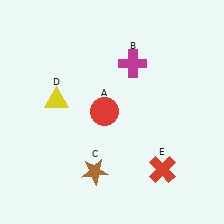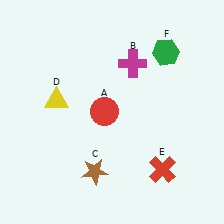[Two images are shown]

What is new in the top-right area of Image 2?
A green hexagon (F) was added in the top-right area of Image 2.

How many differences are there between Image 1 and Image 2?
There is 1 difference between the two images.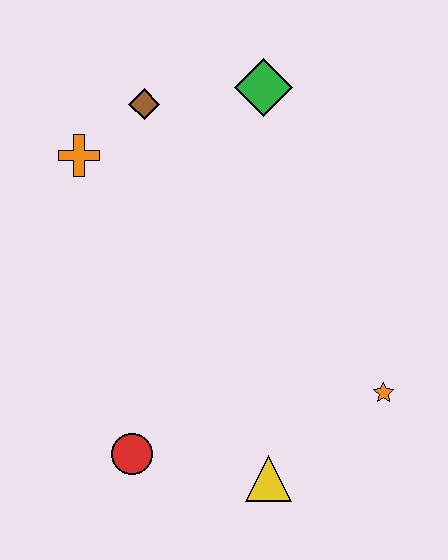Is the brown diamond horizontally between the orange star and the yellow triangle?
No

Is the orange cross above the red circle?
Yes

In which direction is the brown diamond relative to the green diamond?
The brown diamond is to the left of the green diamond.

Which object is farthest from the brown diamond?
The yellow triangle is farthest from the brown diamond.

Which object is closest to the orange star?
The yellow triangle is closest to the orange star.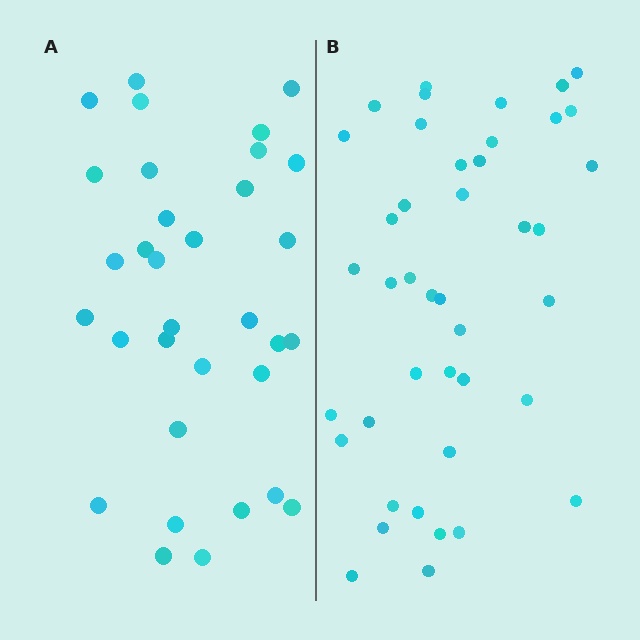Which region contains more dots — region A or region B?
Region B (the right region) has more dots.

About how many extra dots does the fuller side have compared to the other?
Region B has roughly 8 or so more dots than region A.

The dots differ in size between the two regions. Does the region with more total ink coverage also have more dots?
No. Region A has more total ink coverage because its dots are larger, but region B actually contains more individual dots. Total area can be misleading — the number of items is what matters here.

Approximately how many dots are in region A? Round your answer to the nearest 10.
About 30 dots. (The exact count is 33, which rounds to 30.)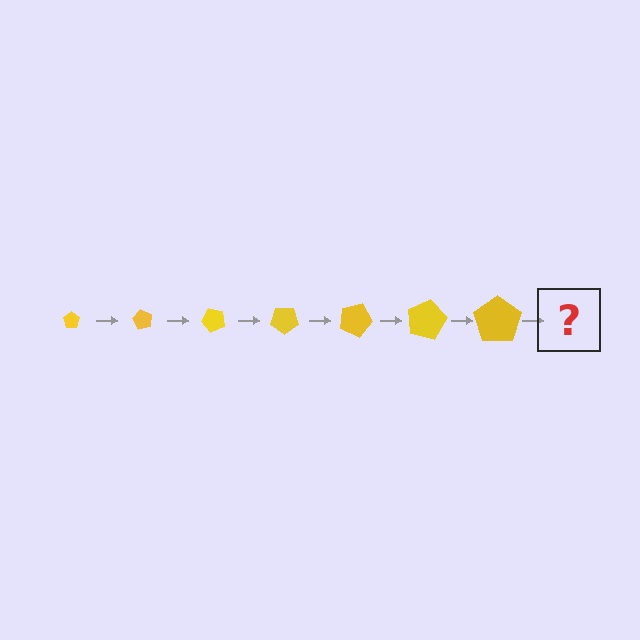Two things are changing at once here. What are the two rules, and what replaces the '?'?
The two rules are that the pentagon grows larger each step and it rotates 60 degrees each step. The '?' should be a pentagon, larger than the previous one and rotated 420 degrees from the start.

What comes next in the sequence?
The next element should be a pentagon, larger than the previous one and rotated 420 degrees from the start.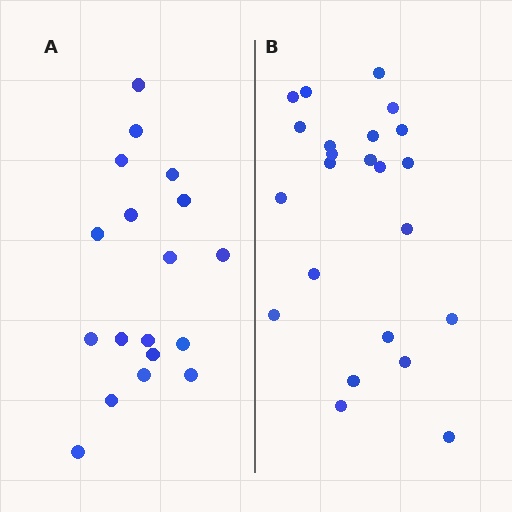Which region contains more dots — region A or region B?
Region B (the right region) has more dots.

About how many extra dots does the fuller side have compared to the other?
Region B has about 5 more dots than region A.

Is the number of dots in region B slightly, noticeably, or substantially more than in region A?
Region B has noticeably more, but not dramatically so. The ratio is roughly 1.3 to 1.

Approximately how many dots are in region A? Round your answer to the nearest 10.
About 20 dots. (The exact count is 18, which rounds to 20.)